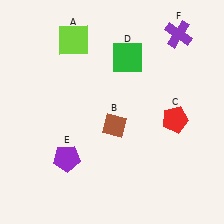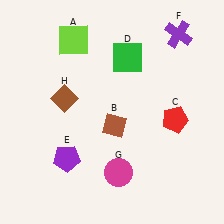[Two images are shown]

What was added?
A magenta circle (G), a brown diamond (H) were added in Image 2.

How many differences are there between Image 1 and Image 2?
There are 2 differences between the two images.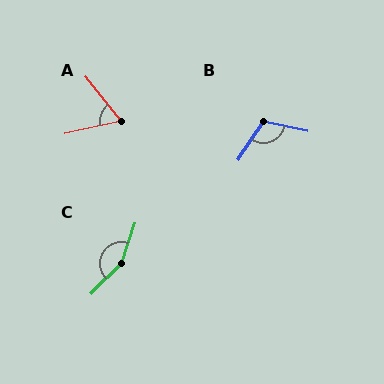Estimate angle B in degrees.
Approximately 111 degrees.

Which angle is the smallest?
A, at approximately 64 degrees.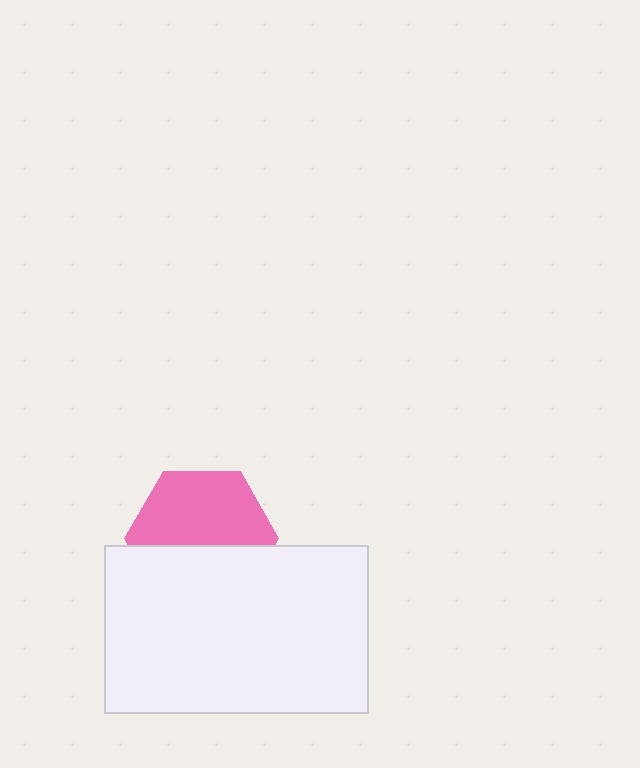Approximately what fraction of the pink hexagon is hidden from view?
Roughly 43% of the pink hexagon is hidden behind the white rectangle.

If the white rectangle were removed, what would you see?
You would see the complete pink hexagon.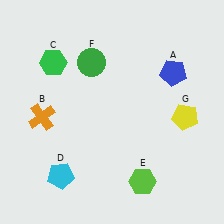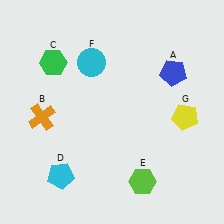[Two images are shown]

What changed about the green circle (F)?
In Image 1, F is green. In Image 2, it changed to cyan.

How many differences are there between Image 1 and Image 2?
There is 1 difference between the two images.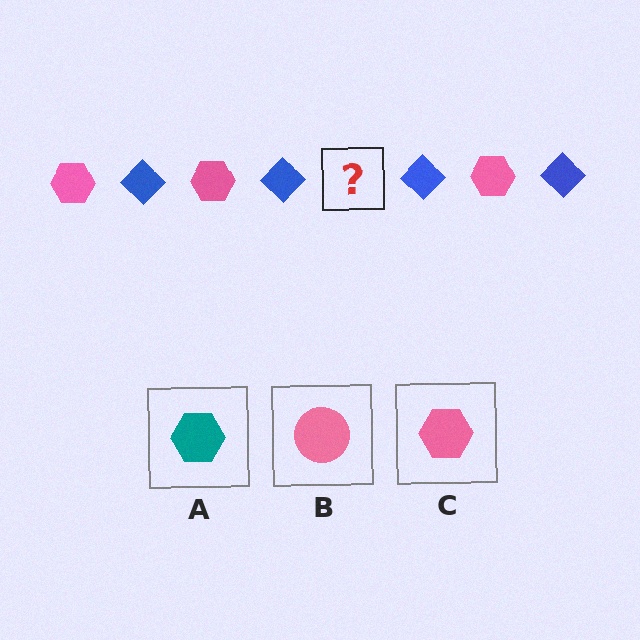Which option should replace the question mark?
Option C.